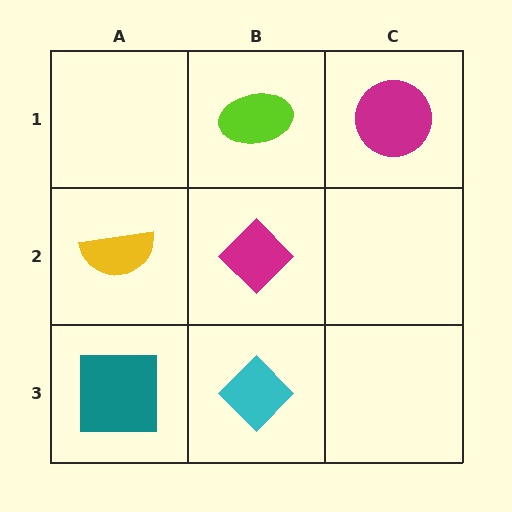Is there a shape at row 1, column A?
No, that cell is empty.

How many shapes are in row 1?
2 shapes.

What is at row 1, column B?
A lime ellipse.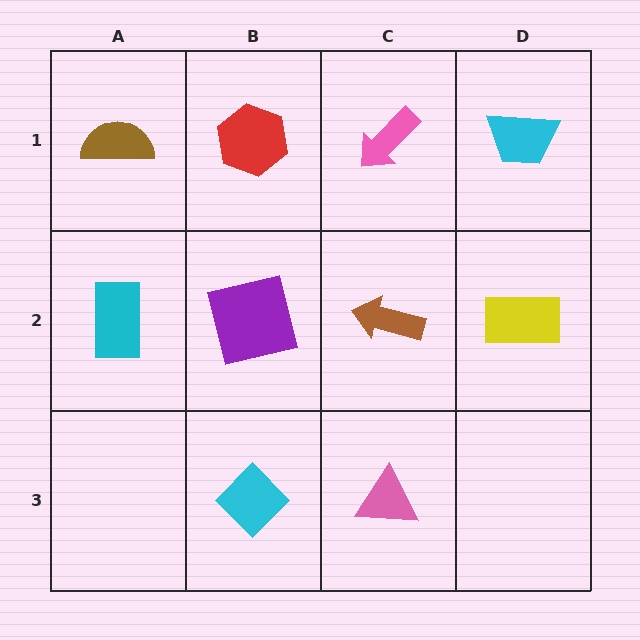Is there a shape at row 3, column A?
No, that cell is empty.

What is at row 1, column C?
A pink arrow.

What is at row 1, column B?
A red hexagon.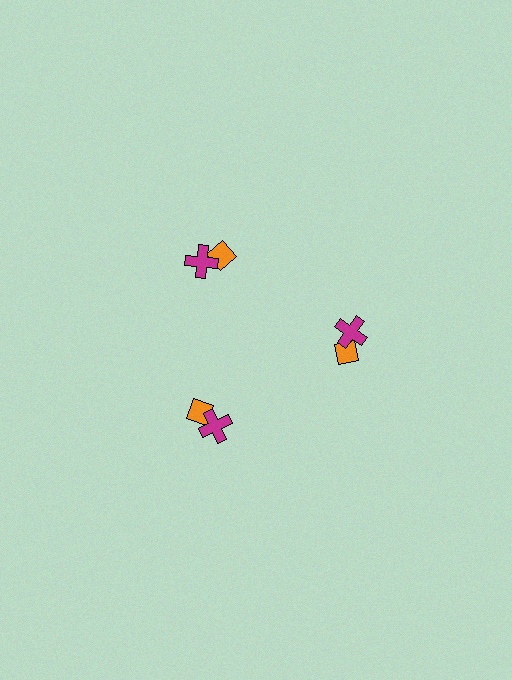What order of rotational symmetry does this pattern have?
This pattern has 3-fold rotational symmetry.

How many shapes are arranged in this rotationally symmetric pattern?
There are 6 shapes, arranged in 3 groups of 2.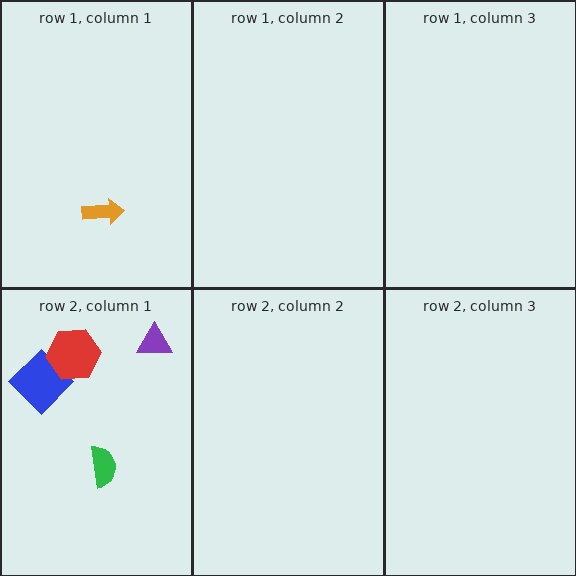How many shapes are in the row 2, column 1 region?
4.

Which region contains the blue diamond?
The row 2, column 1 region.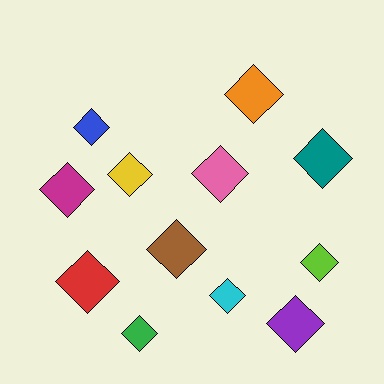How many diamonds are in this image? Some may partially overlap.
There are 12 diamonds.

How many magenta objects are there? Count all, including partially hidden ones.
There is 1 magenta object.